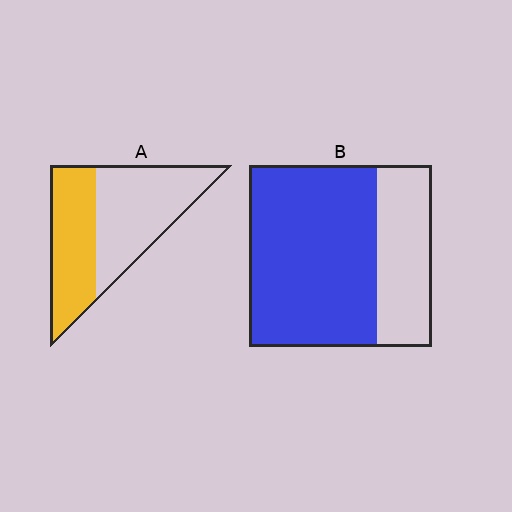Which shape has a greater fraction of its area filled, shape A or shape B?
Shape B.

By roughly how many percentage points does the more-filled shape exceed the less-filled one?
By roughly 25 percentage points (B over A).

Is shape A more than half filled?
No.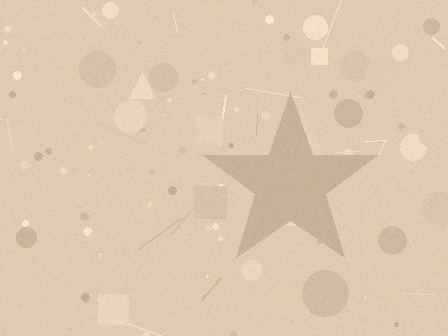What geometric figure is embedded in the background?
A star is embedded in the background.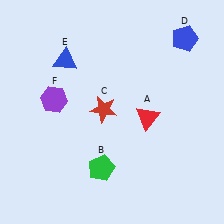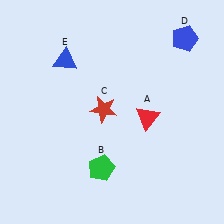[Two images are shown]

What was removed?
The purple hexagon (F) was removed in Image 2.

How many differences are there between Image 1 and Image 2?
There is 1 difference between the two images.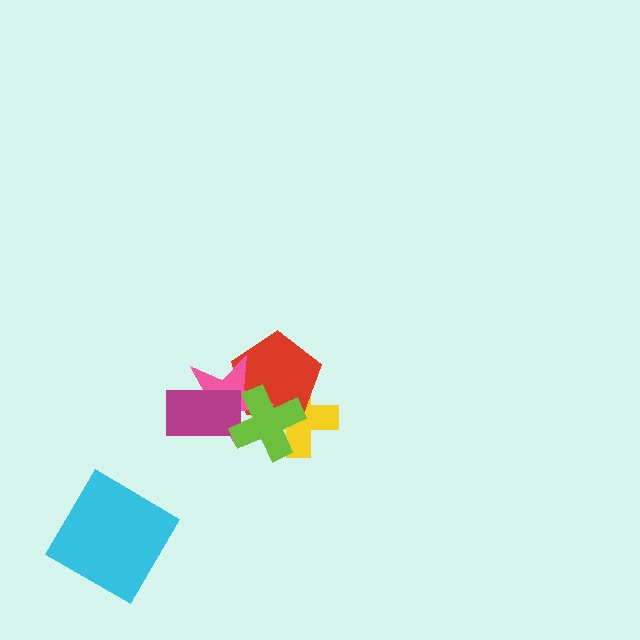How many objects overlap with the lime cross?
4 objects overlap with the lime cross.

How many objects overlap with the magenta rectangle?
2 objects overlap with the magenta rectangle.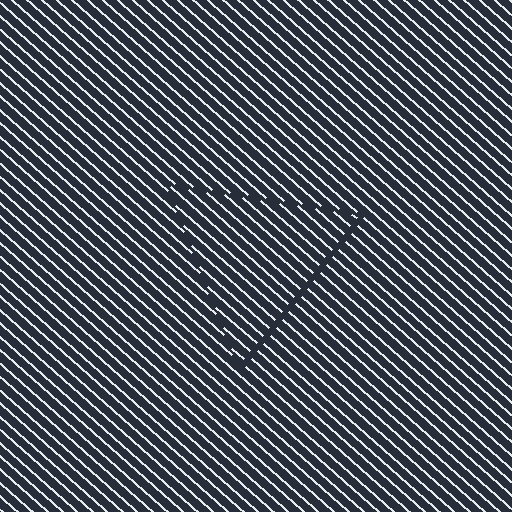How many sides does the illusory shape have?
3 sides — the line-ends trace a triangle.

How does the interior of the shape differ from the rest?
The interior of the shape contains the same grating, shifted by half a period — the contour is defined by the phase discontinuity where line-ends from the inner and outer gratings abut.